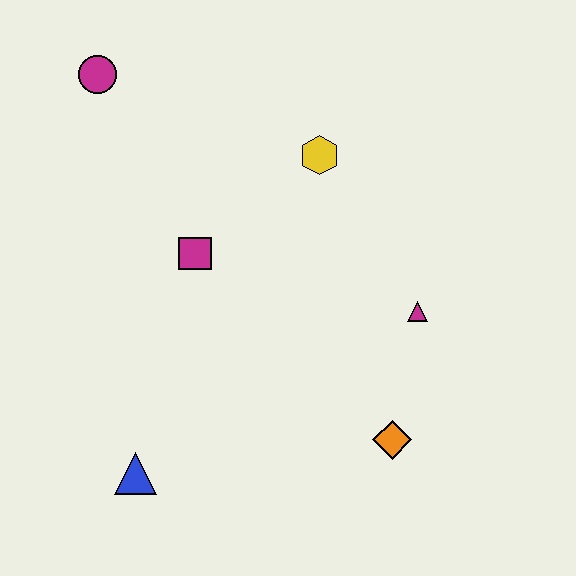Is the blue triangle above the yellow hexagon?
No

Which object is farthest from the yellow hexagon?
The blue triangle is farthest from the yellow hexagon.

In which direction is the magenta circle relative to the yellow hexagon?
The magenta circle is to the left of the yellow hexagon.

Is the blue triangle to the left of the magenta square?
Yes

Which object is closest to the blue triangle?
The magenta square is closest to the blue triangle.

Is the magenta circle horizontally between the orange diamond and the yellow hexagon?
No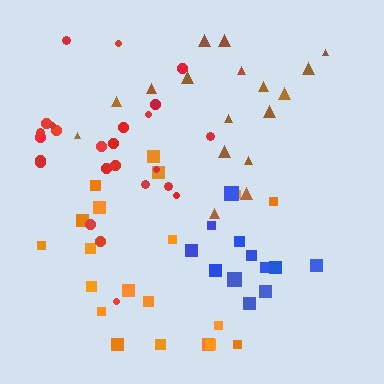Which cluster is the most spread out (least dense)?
Brown.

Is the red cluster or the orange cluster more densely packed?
Red.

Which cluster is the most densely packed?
Blue.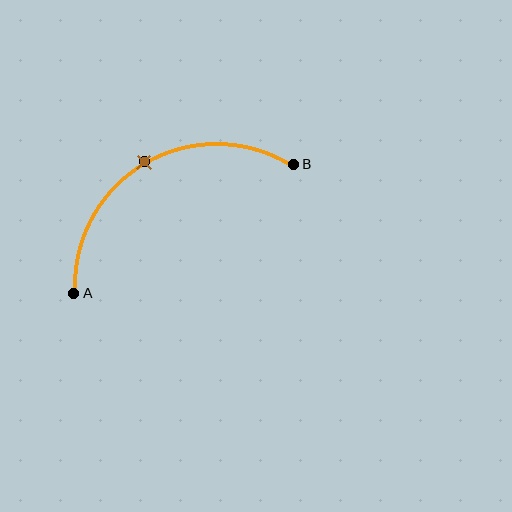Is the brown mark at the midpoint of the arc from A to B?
Yes. The brown mark lies on the arc at equal arc-length from both A and B — it is the arc midpoint.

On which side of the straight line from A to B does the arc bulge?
The arc bulges above the straight line connecting A and B.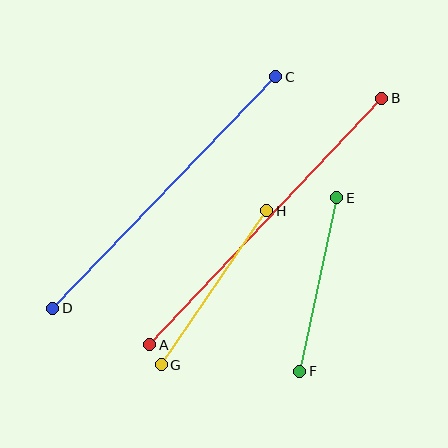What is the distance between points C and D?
The distance is approximately 322 pixels.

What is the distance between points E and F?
The distance is approximately 177 pixels.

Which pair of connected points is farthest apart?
Points A and B are farthest apart.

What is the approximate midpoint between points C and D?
The midpoint is at approximately (164, 193) pixels.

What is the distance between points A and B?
The distance is approximately 338 pixels.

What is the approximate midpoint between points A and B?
The midpoint is at approximately (266, 222) pixels.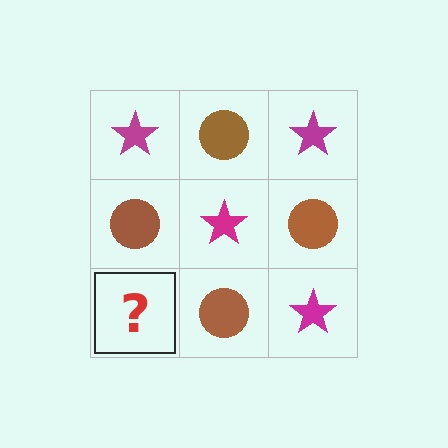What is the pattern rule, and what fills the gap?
The rule is that it alternates magenta star and brown circle in a checkerboard pattern. The gap should be filled with a magenta star.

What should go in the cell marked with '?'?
The missing cell should contain a magenta star.